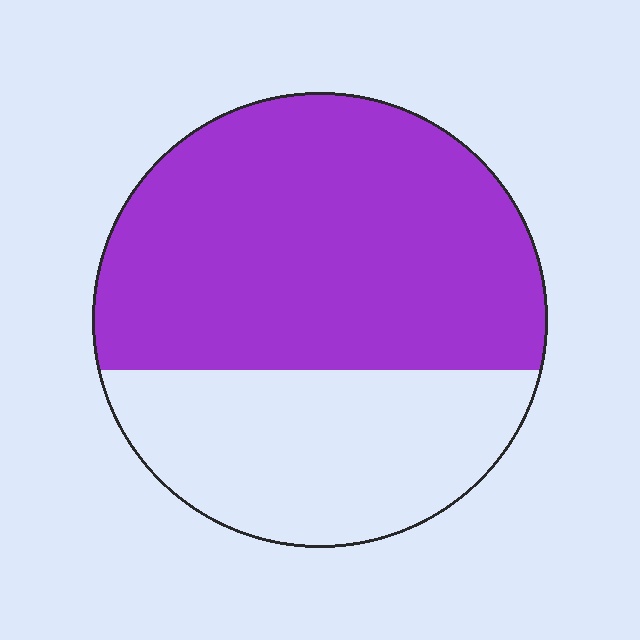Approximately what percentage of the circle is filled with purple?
Approximately 65%.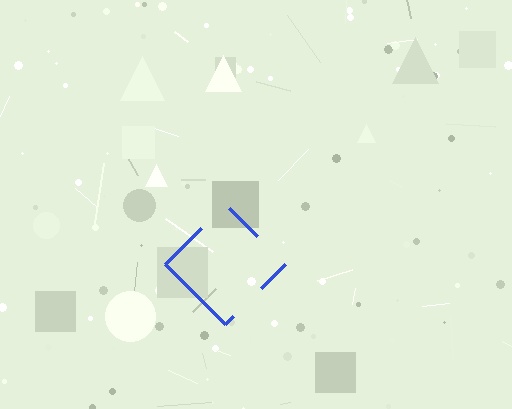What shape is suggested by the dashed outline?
The dashed outline suggests a diamond.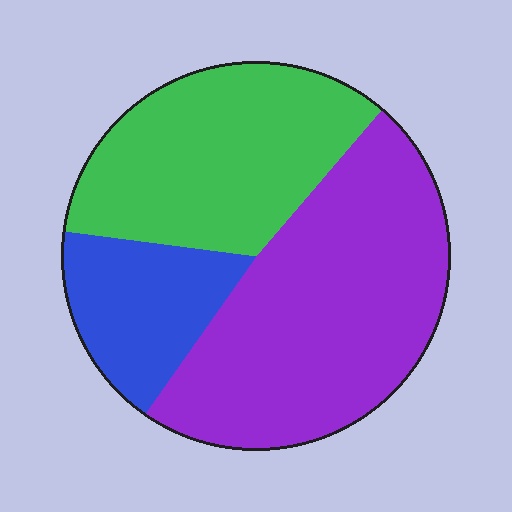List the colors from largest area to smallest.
From largest to smallest: purple, green, blue.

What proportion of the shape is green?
Green covers roughly 35% of the shape.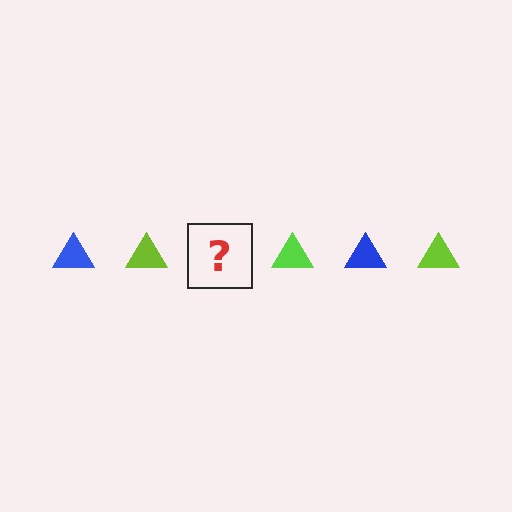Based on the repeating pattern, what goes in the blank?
The blank should be a blue triangle.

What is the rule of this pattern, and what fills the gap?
The rule is that the pattern cycles through blue, lime triangles. The gap should be filled with a blue triangle.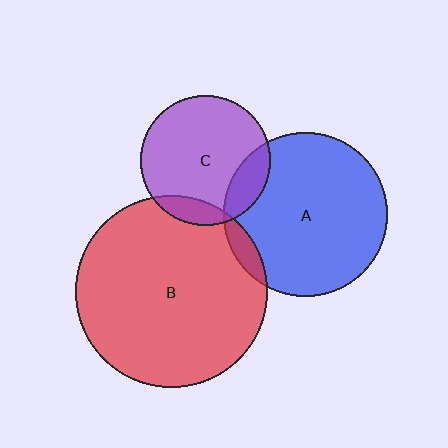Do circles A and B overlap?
Yes.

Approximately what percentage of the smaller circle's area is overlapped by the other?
Approximately 5%.